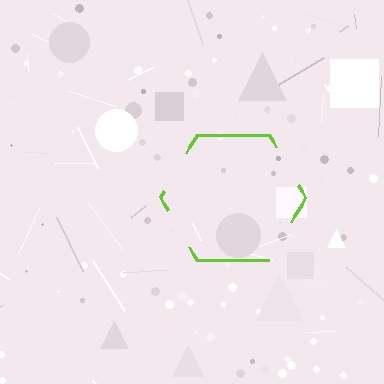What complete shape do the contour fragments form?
The contour fragments form a hexagon.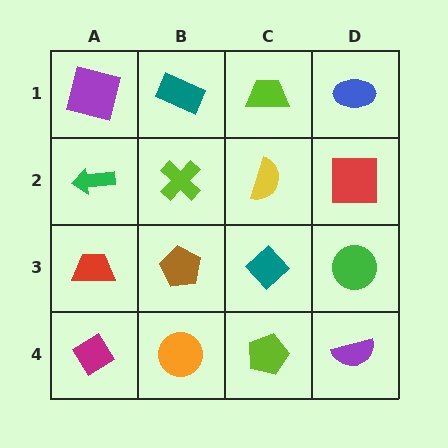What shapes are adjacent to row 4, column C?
A teal diamond (row 3, column C), an orange circle (row 4, column B), a purple semicircle (row 4, column D).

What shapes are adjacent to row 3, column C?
A yellow semicircle (row 2, column C), a lime pentagon (row 4, column C), a brown pentagon (row 3, column B), a green circle (row 3, column D).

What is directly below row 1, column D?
A red square.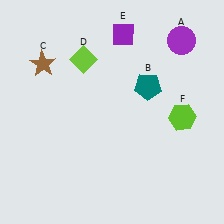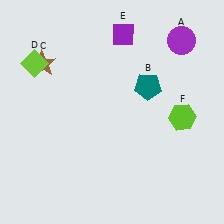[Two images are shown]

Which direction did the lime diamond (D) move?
The lime diamond (D) moved left.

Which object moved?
The lime diamond (D) moved left.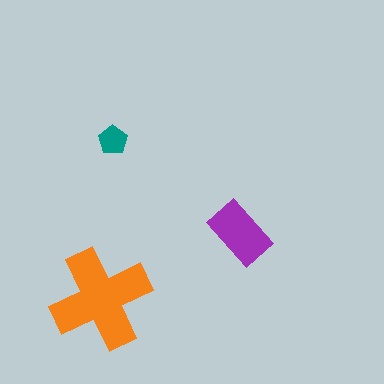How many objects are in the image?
There are 3 objects in the image.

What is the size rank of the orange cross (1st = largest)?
1st.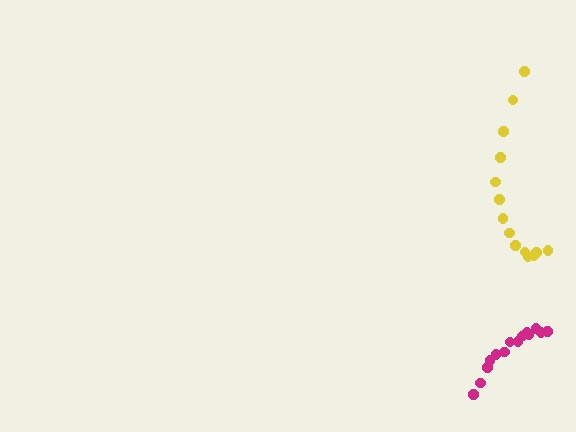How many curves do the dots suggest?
There are 2 distinct paths.